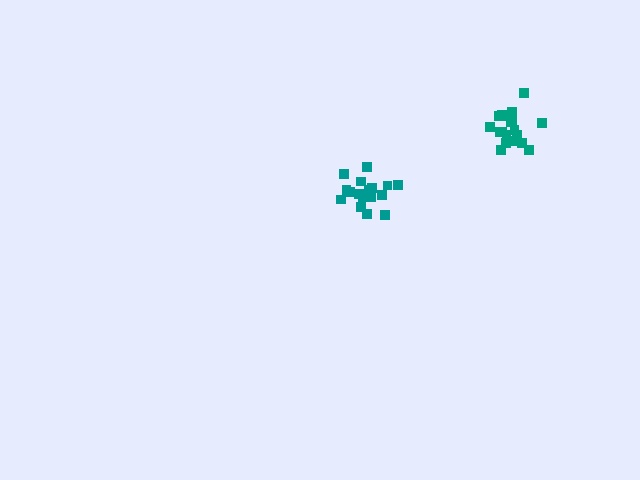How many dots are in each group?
Group 1: 19 dots, Group 2: 17 dots (36 total).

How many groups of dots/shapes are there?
There are 2 groups.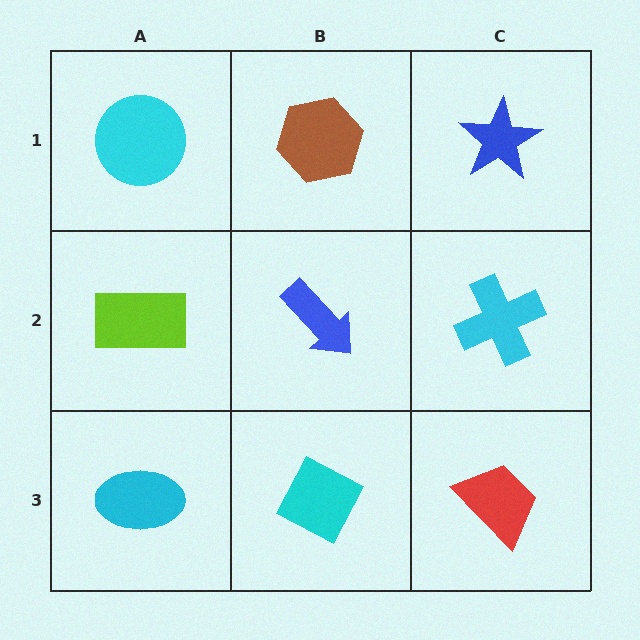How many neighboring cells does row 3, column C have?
2.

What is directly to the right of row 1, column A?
A brown hexagon.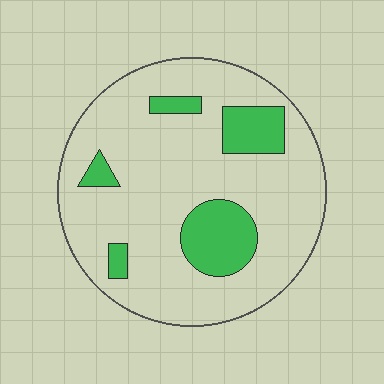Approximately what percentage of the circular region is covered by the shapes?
Approximately 20%.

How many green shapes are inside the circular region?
5.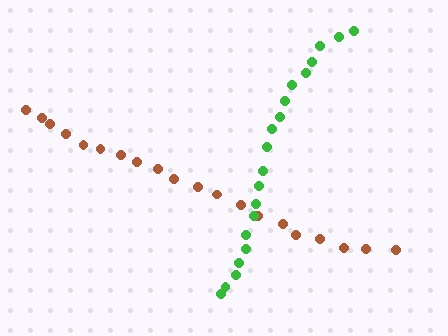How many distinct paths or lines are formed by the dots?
There are 2 distinct paths.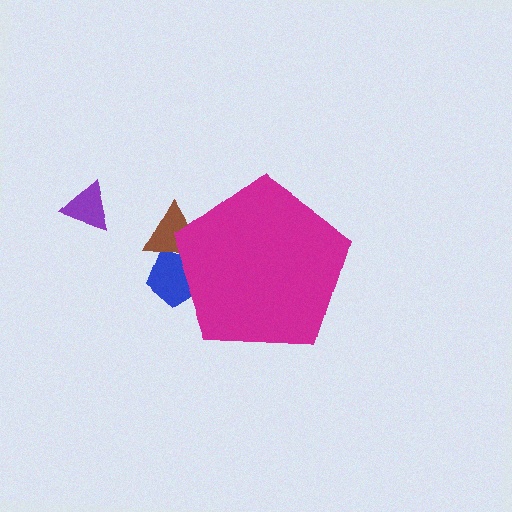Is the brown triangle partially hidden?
Yes, the brown triangle is partially hidden behind the magenta pentagon.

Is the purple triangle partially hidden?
No, the purple triangle is fully visible.